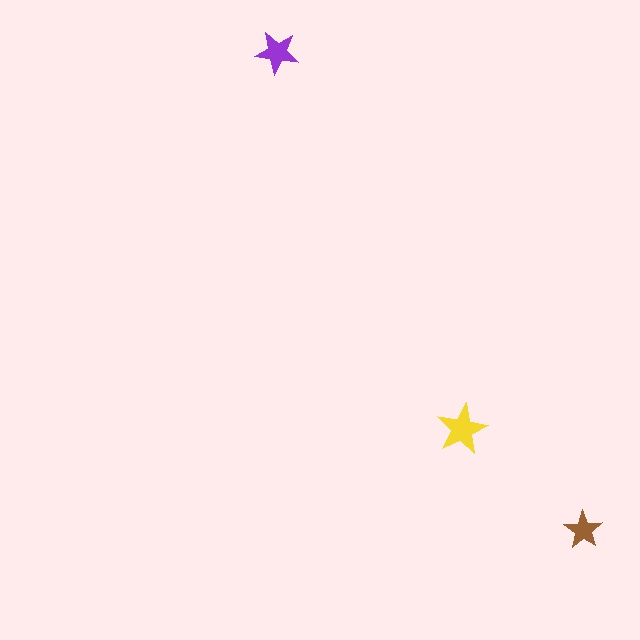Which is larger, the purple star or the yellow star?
The yellow one.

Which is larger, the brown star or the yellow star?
The yellow one.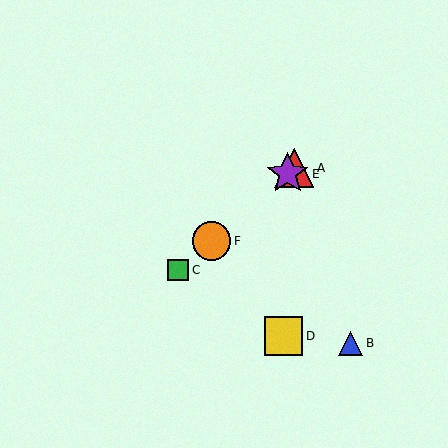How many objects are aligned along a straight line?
4 objects (A, C, E, F) are aligned along a straight line.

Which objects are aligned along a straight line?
Objects A, C, E, F are aligned along a straight line.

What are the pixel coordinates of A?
Object A is at (294, 168).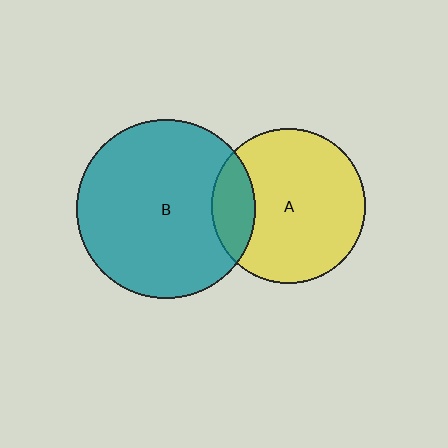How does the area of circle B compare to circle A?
Approximately 1.4 times.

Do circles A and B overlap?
Yes.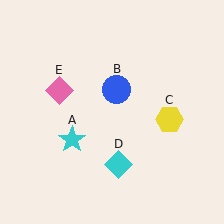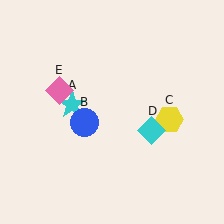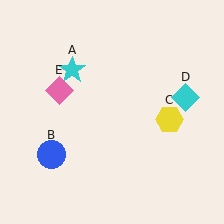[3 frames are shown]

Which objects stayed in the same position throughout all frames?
Yellow hexagon (object C) and pink diamond (object E) remained stationary.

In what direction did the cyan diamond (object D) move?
The cyan diamond (object D) moved up and to the right.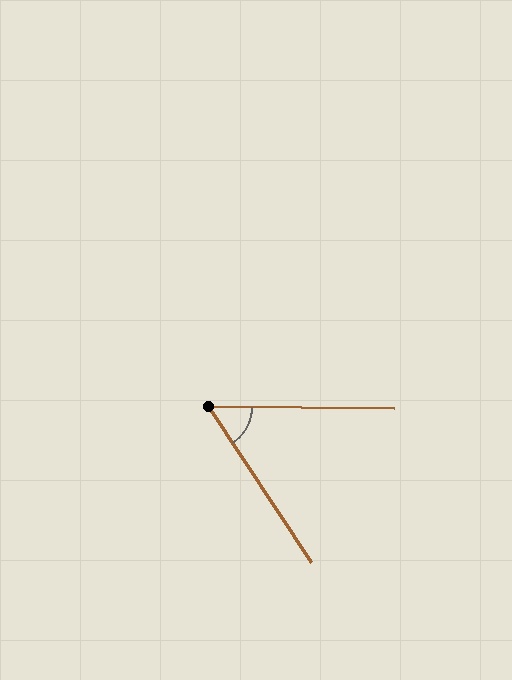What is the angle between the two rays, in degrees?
Approximately 56 degrees.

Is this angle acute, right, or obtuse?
It is acute.